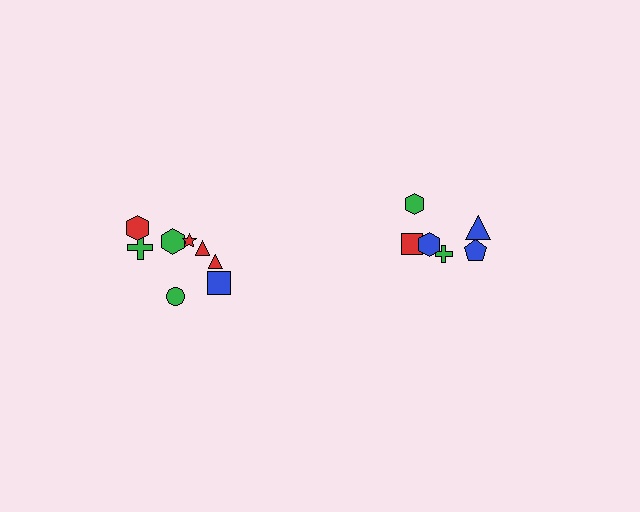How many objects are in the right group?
There are 6 objects.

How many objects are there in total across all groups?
There are 14 objects.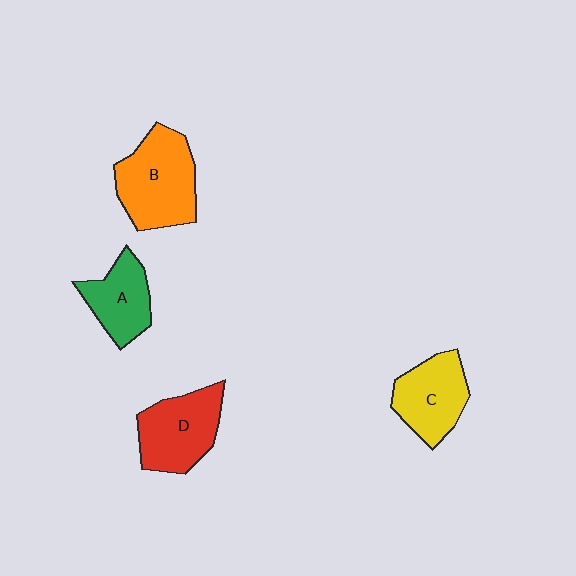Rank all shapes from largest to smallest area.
From largest to smallest: B (orange), D (red), C (yellow), A (green).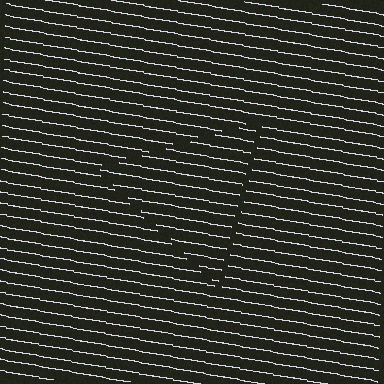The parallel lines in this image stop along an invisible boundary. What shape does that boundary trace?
An illusory triangle. The interior of the shape contains the same grating, shifted by half a period — the contour is defined by the phase discontinuity where line-ends from the inner and outer gratings abut.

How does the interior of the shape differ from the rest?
The interior of the shape contains the same grating, shifted by half a period — the contour is defined by the phase discontinuity where line-ends from the inner and outer gratings abut.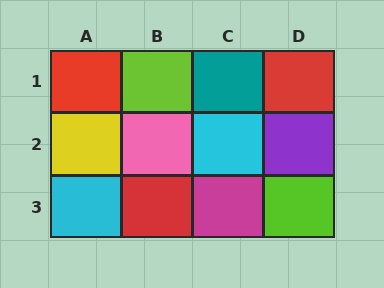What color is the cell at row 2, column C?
Cyan.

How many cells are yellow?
1 cell is yellow.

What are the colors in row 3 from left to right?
Cyan, red, magenta, lime.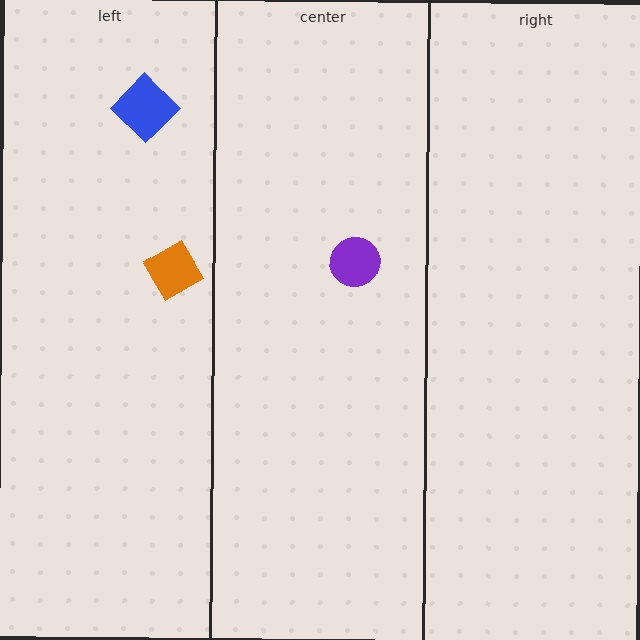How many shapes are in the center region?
1.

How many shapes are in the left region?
2.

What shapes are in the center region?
The purple circle.